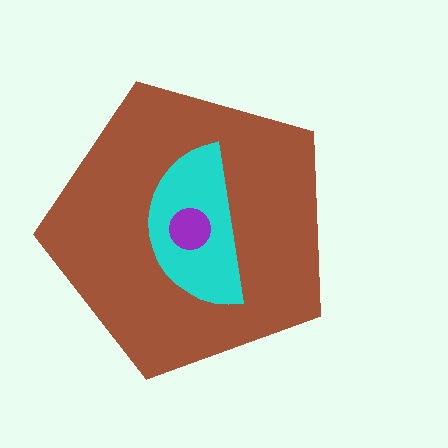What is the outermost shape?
The brown pentagon.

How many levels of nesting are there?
3.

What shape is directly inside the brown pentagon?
The cyan semicircle.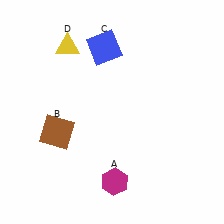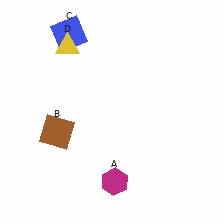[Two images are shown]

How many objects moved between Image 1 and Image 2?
1 object moved between the two images.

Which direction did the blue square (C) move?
The blue square (C) moved left.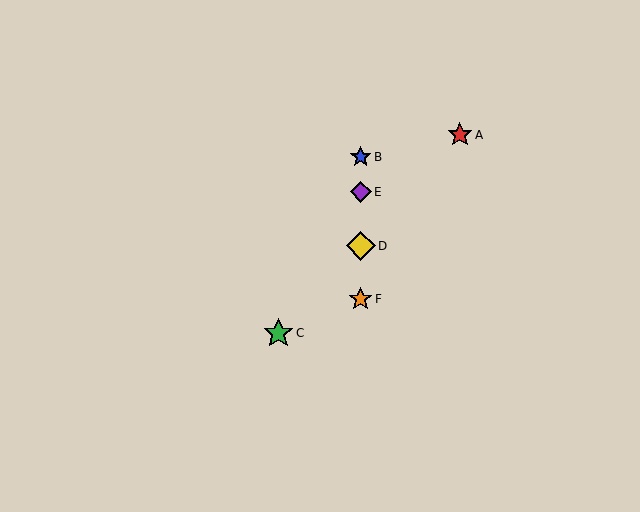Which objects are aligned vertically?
Objects B, D, E, F are aligned vertically.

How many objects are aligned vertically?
4 objects (B, D, E, F) are aligned vertically.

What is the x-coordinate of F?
Object F is at x≈361.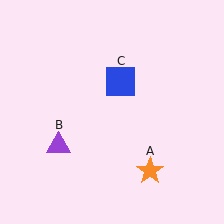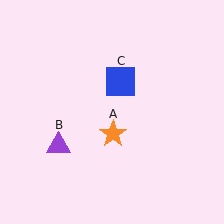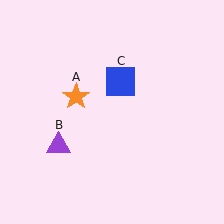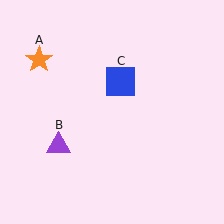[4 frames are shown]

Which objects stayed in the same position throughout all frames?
Purple triangle (object B) and blue square (object C) remained stationary.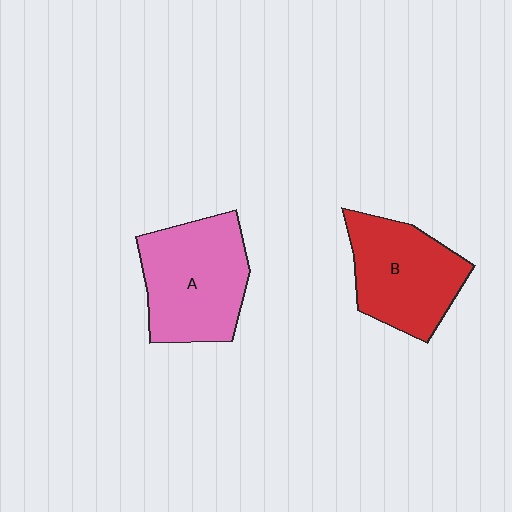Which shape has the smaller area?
Shape B (red).